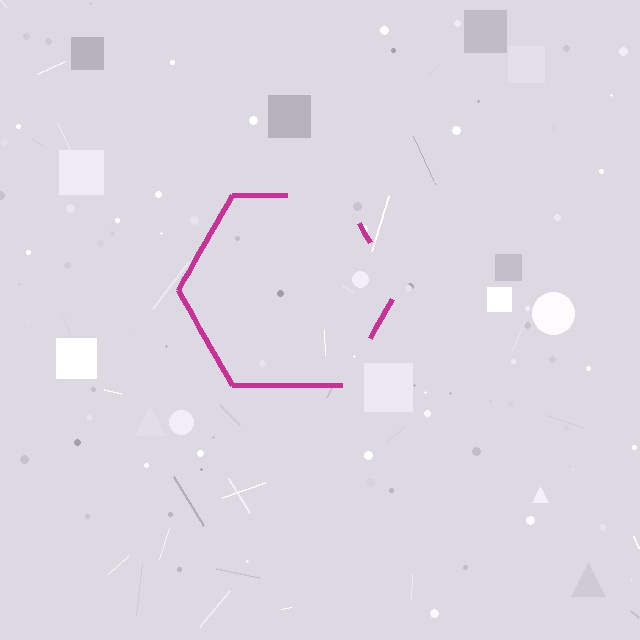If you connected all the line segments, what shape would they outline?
They would outline a hexagon.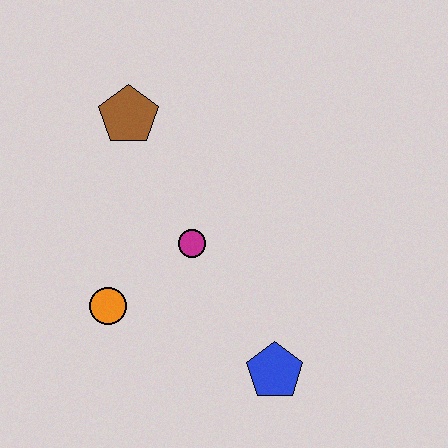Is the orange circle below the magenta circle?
Yes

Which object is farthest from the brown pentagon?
The blue pentagon is farthest from the brown pentagon.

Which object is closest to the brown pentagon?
The magenta circle is closest to the brown pentagon.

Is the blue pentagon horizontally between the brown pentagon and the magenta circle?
No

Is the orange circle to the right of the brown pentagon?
No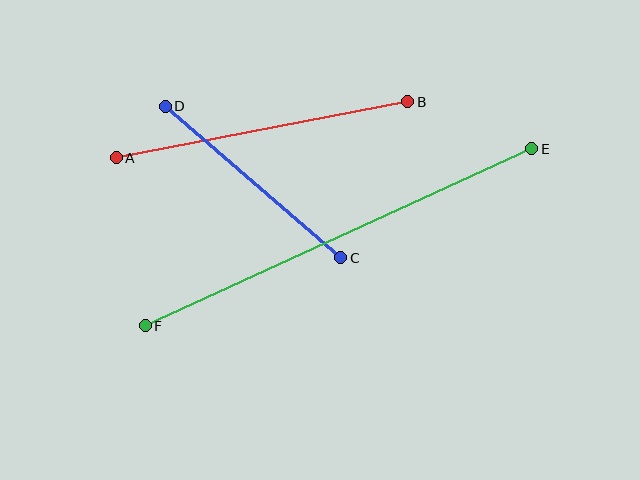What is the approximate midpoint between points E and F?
The midpoint is at approximately (339, 237) pixels.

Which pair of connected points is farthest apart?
Points E and F are farthest apart.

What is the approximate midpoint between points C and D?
The midpoint is at approximately (253, 182) pixels.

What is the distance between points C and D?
The distance is approximately 232 pixels.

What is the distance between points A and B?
The distance is approximately 297 pixels.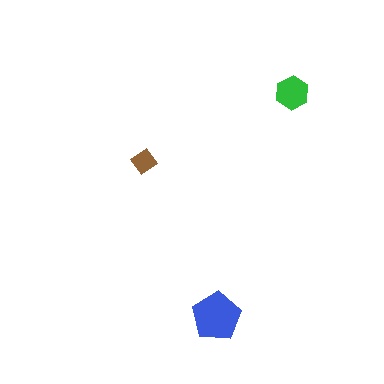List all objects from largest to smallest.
The blue pentagon, the green hexagon, the brown diamond.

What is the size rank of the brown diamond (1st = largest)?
3rd.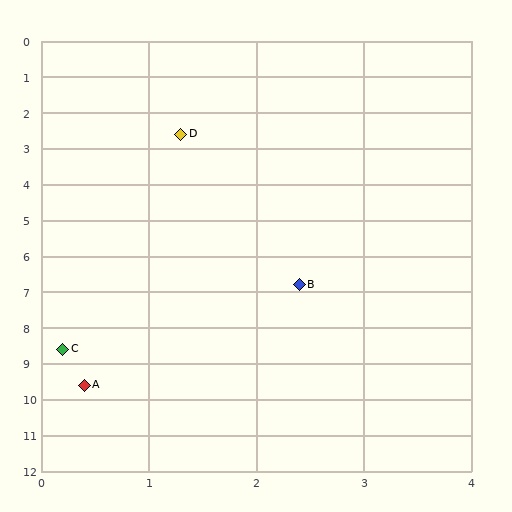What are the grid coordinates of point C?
Point C is at approximately (0.2, 8.6).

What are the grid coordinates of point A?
Point A is at approximately (0.4, 9.6).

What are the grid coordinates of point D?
Point D is at approximately (1.3, 2.6).